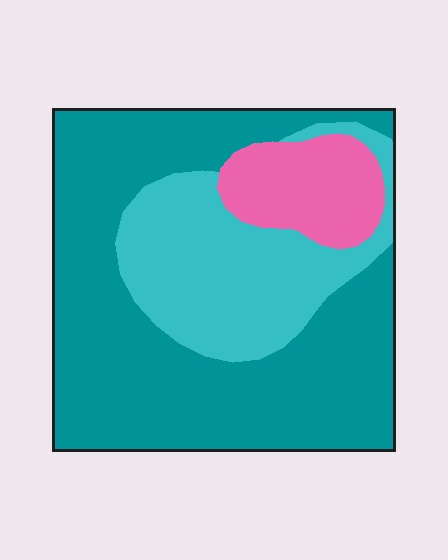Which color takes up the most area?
Teal, at roughly 60%.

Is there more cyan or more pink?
Cyan.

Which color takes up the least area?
Pink, at roughly 10%.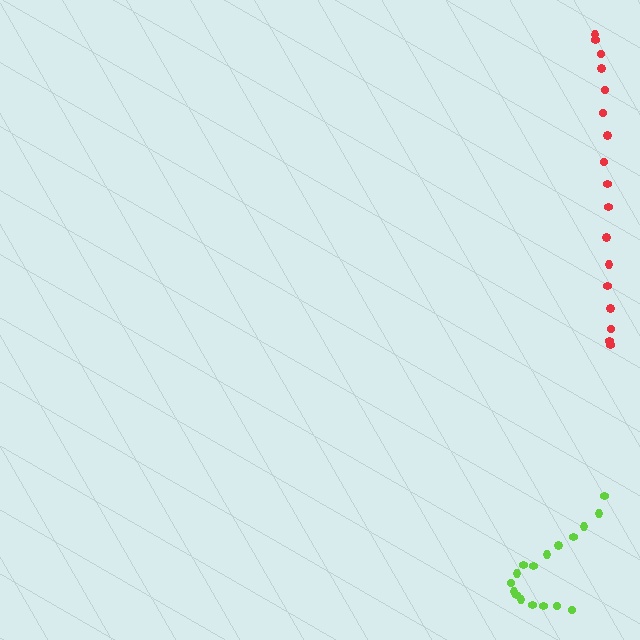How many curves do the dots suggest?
There are 2 distinct paths.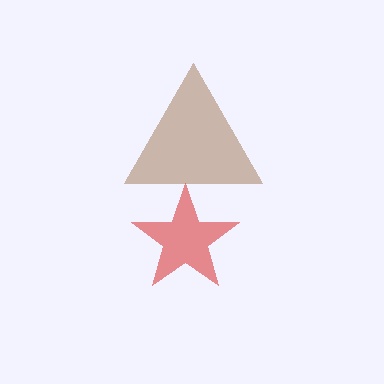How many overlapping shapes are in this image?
There are 2 overlapping shapes in the image.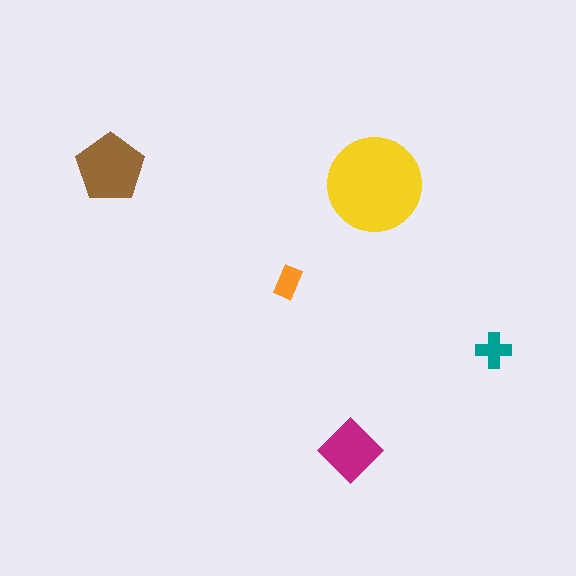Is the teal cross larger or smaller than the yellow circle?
Smaller.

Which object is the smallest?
The orange rectangle.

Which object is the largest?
The yellow circle.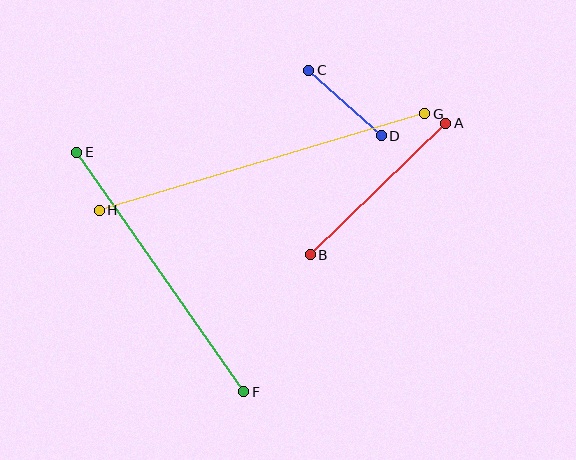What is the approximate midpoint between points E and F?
The midpoint is at approximately (160, 272) pixels.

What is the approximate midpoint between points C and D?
The midpoint is at approximately (345, 103) pixels.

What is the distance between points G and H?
The distance is approximately 339 pixels.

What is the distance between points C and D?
The distance is approximately 98 pixels.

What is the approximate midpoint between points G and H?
The midpoint is at approximately (262, 162) pixels.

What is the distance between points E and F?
The distance is approximately 292 pixels.